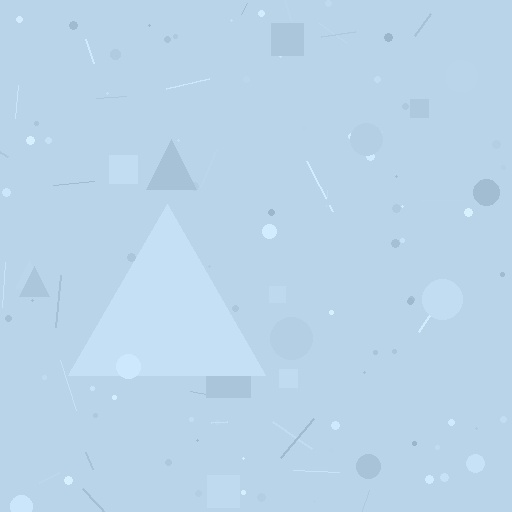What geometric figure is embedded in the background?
A triangle is embedded in the background.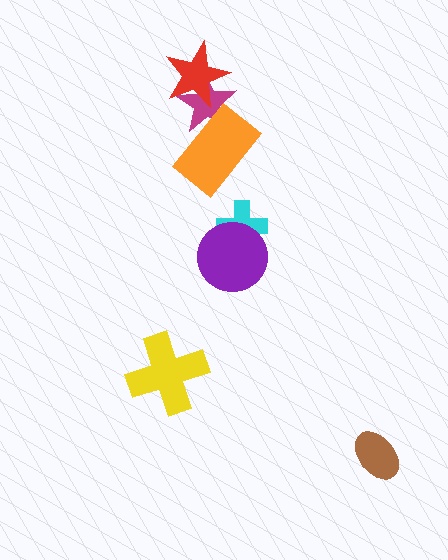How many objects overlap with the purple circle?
1 object overlaps with the purple circle.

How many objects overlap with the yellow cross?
0 objects overlap with the yellow cross.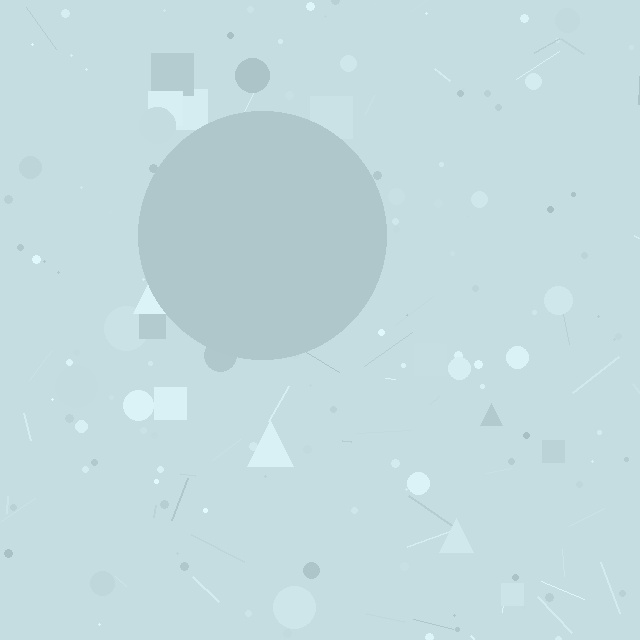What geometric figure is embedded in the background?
A circle is embedded in the background.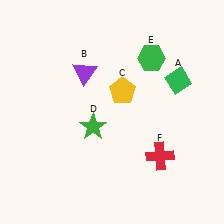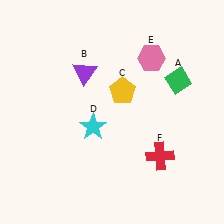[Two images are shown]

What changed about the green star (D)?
In Image 1, D is green. In Image 2, it changed to cyan.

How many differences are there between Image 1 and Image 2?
There are 2 differences between the two images.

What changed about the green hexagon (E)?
In Image 1, E is green. In Image 2, it changed to pink.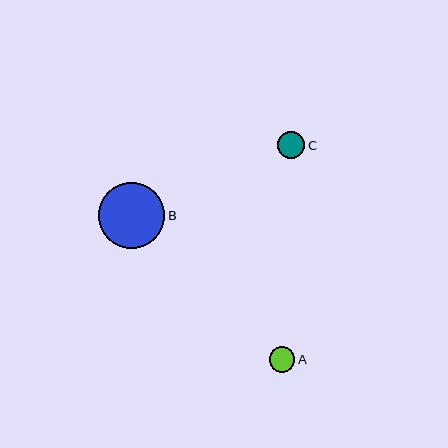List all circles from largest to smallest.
From largest to smallest: B, C, A.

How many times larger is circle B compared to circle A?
Circle B is approximately 2.6 times the size of circle A.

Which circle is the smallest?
Circle A is the smallest with a size of approximately 26 pixels.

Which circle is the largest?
Circle B is the largest with a size of approximately 66 pixels.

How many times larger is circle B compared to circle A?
Circle B is approximately 2.6 times the size of circle A.